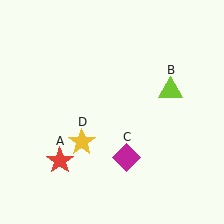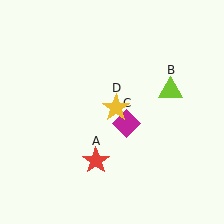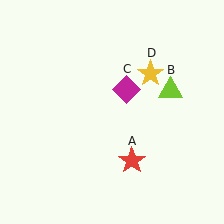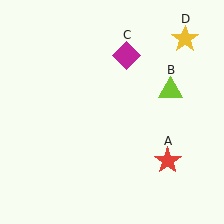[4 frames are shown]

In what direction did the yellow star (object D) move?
The yellow star (object D) moved up and to the right.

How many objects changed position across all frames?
3 objects changed position: red star (object A), magenta diamond (object C), yellow star (object D).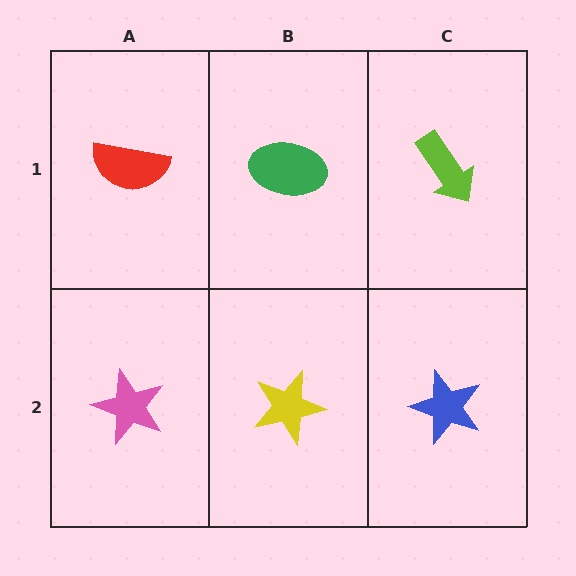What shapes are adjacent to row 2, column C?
A lime arrow (row 1, column C), a yellow star (row 2, column B).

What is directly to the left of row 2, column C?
A yellow star.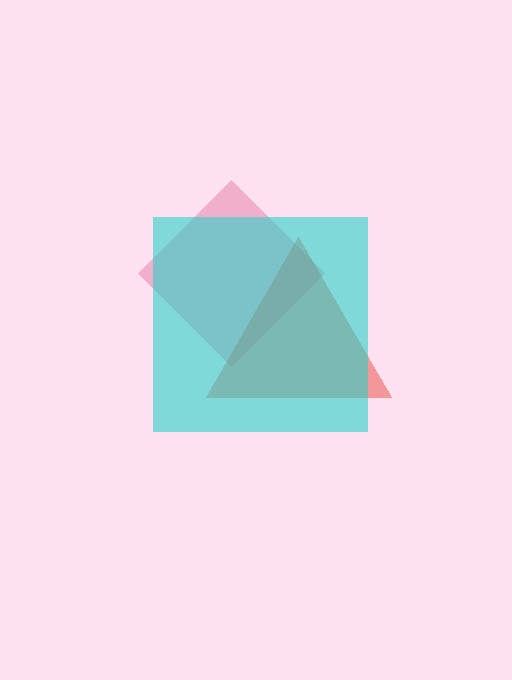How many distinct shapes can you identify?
There are 3 distinct shapes: a pink diamond, a red triangle, a cyan square.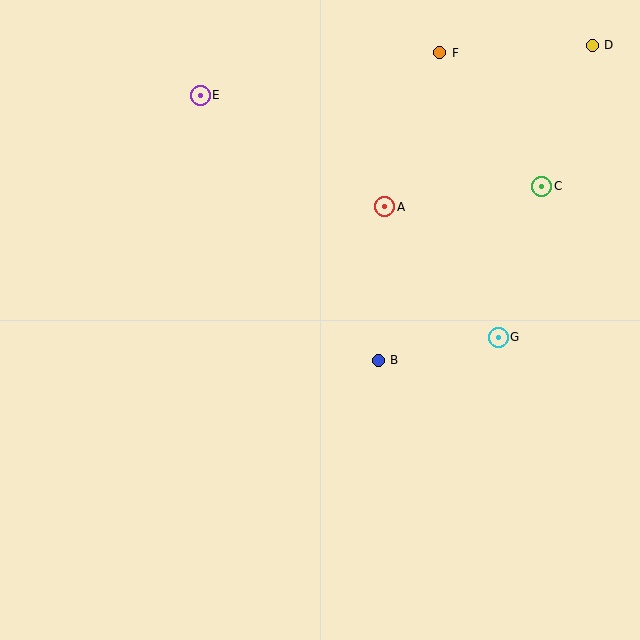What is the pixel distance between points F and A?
The distance between F and A is 164 pixels.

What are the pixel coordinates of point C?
Point C is at (542, 186).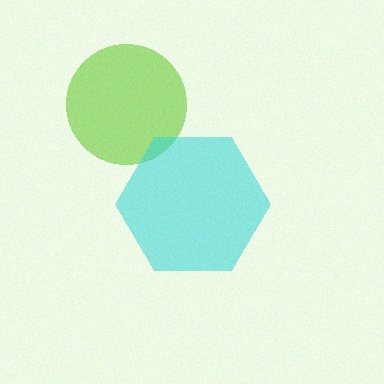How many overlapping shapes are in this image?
There are 2 overlapping shapes in the image.